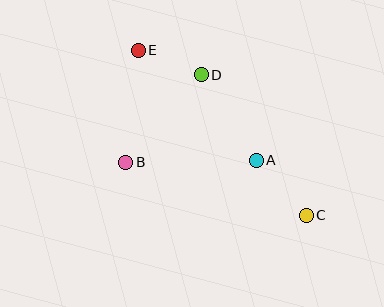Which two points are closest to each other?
Points D and E are closest to each other.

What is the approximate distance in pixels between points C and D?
The distance between C and D is approximately 175 pixels.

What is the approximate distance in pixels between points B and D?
The distance between B and D is approximately 116 pixels.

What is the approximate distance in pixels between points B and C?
The distance between B and C is approximately 188 pixels.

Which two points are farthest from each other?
Points C and E are farthest from each other.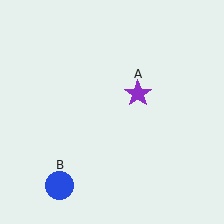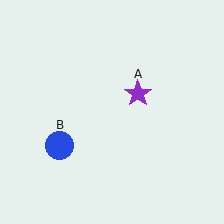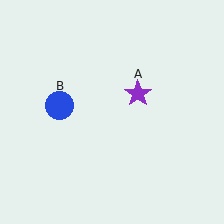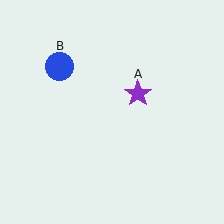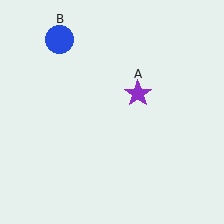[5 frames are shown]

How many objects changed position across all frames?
1 object changed position: blue circle (object B).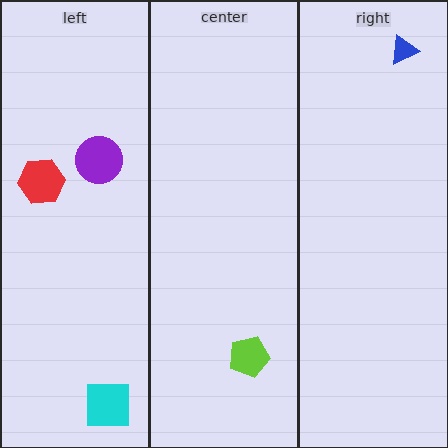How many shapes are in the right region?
1.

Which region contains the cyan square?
The left region.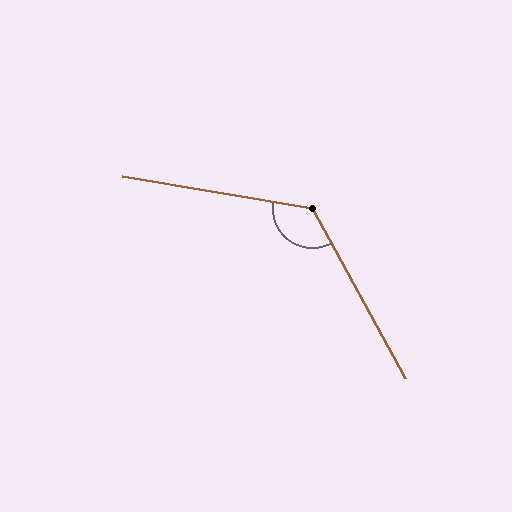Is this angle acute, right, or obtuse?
It is obtuse.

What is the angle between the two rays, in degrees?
Approximately 128 degrees.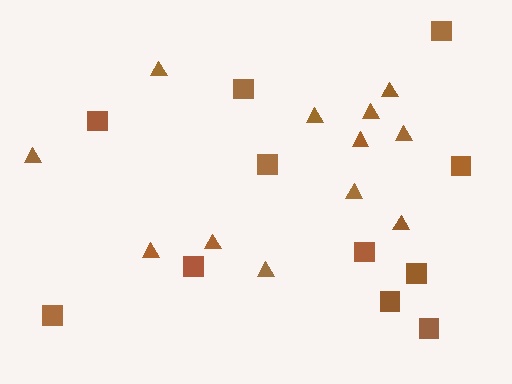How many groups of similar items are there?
There are 2 groups: one group of squares (11) and one group of triangles (12).